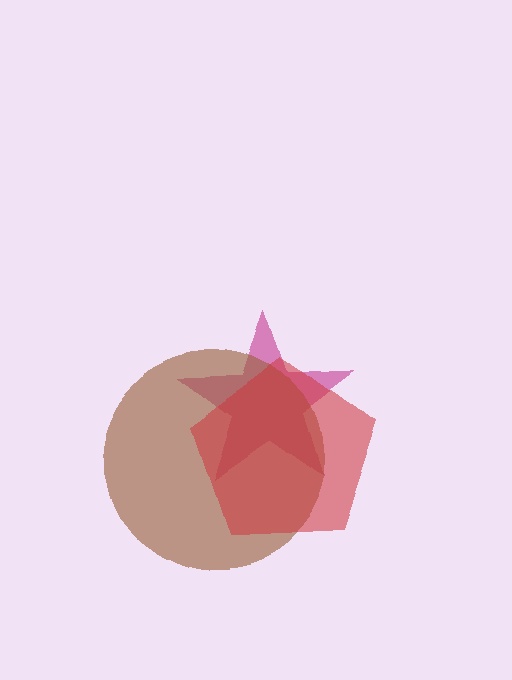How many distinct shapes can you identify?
There are 3 distinct shapes: a magenta star, a brown circle, a red pentagon.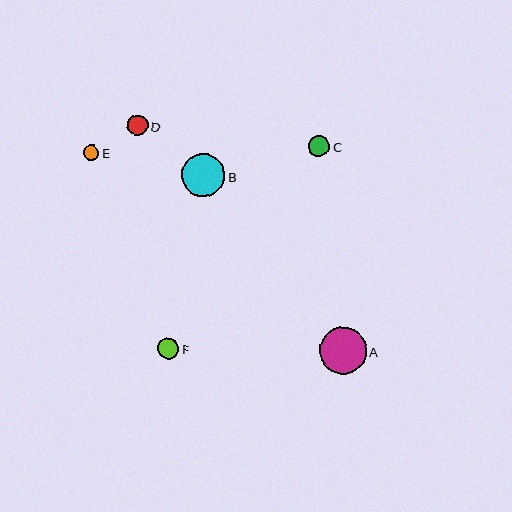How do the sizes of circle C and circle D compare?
Circle C and circle D are approximately the same size.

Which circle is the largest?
Circle A is the largest with a size of approximately 47 pixels.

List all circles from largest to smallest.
From largest to smallest: A, B, F, C, D, E.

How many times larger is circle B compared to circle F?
Circle B is approximately 2.0 times the size of circle F.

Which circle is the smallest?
Circle E is the smallest with a size of approximately 15 pixels.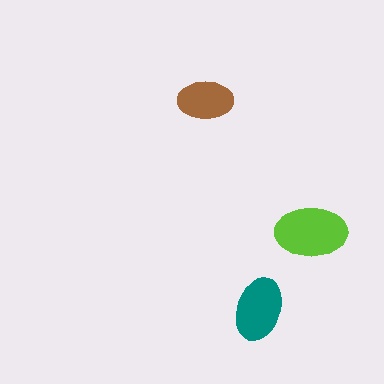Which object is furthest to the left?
The brown ellipse is leftmost.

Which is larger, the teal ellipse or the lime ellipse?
The lime one.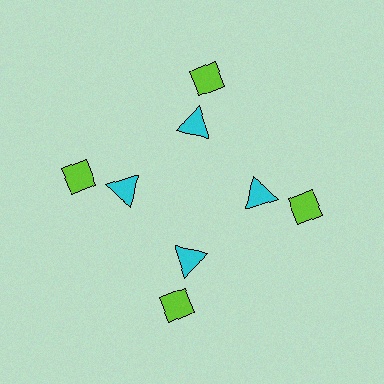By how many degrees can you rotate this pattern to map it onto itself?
The pattern maps onto itself every 90 degrees of rotation.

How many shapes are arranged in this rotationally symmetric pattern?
There are 8 shapes, arranged in 4 groups of 2.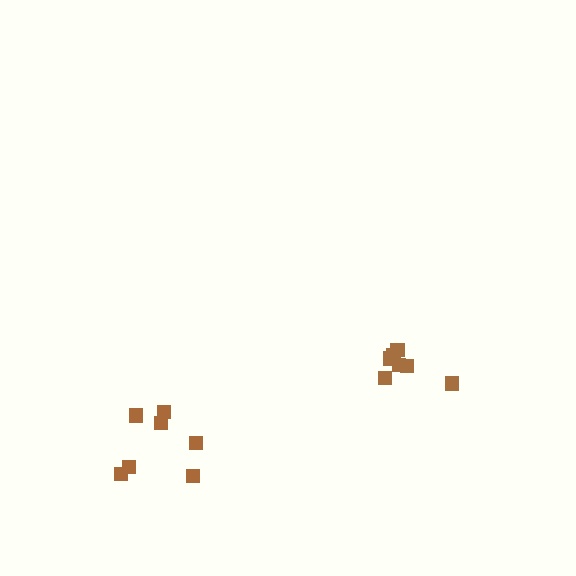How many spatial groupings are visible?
There are 2 spatial groupings.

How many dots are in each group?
Group 1: 7 dots, Group 2: 7 dots (14 total).